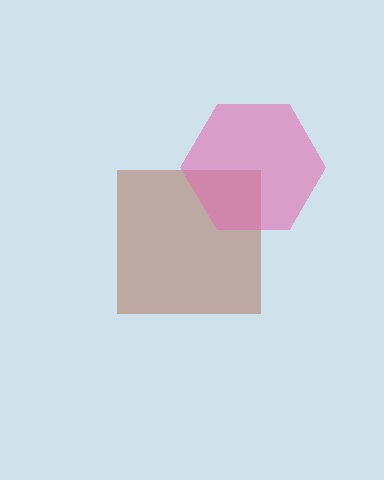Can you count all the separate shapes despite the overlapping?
Yes, there are 2 separate shapes.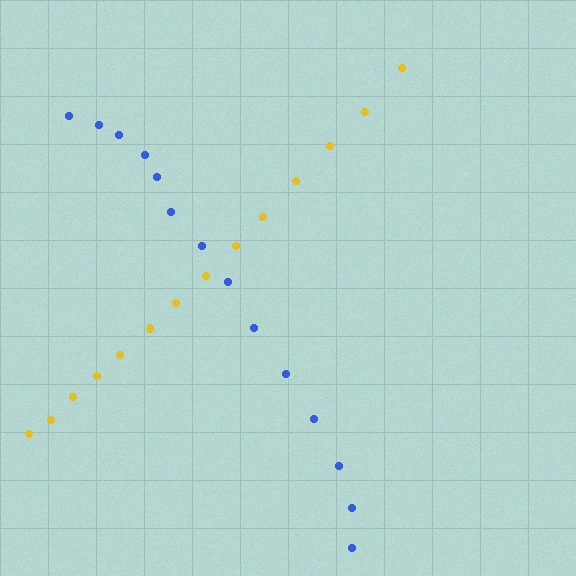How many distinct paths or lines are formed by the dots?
There are 2 distinct paths.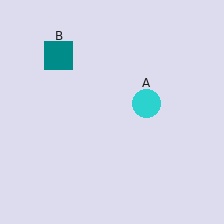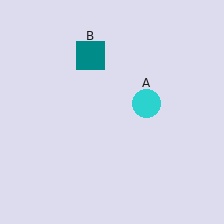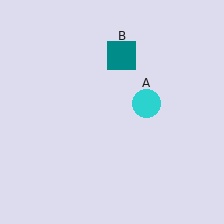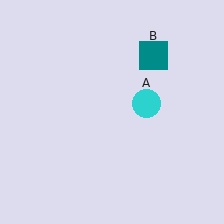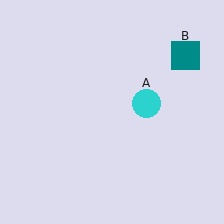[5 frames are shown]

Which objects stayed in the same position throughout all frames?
Cyan circle (object A) remained stationary.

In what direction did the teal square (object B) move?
The teal square (object B) moved right.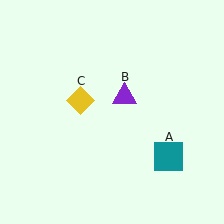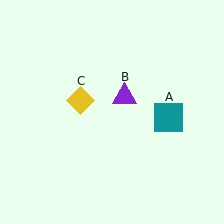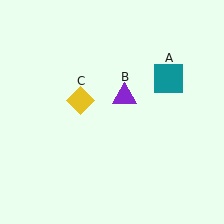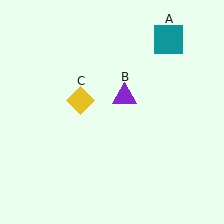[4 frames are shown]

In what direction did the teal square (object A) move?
The teal square (object A) moved up.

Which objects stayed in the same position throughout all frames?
Purple triangle (object B) and yellow diamond (object C) remained stationary.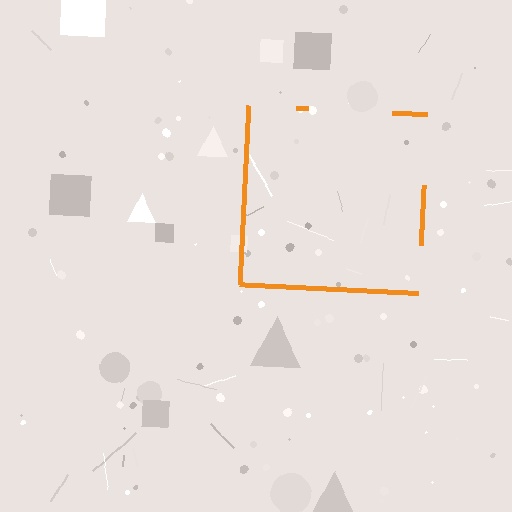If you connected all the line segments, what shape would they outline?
They would outline a square.